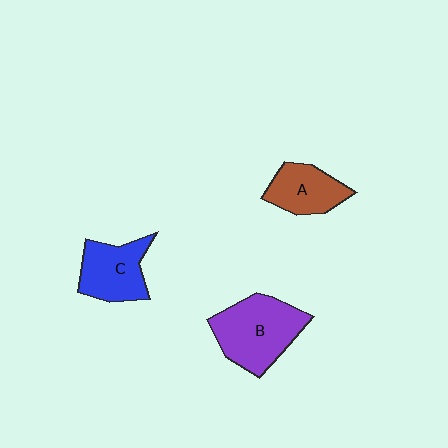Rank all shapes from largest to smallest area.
From largest to smallest: B (purple), C (blue), A (brown).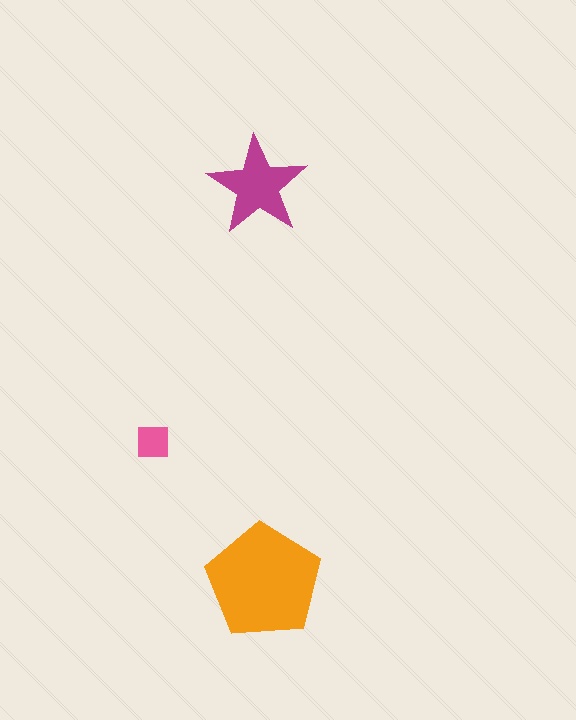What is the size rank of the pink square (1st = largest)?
3rd.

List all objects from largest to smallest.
The orange pentagon, the magenta star, the pink square.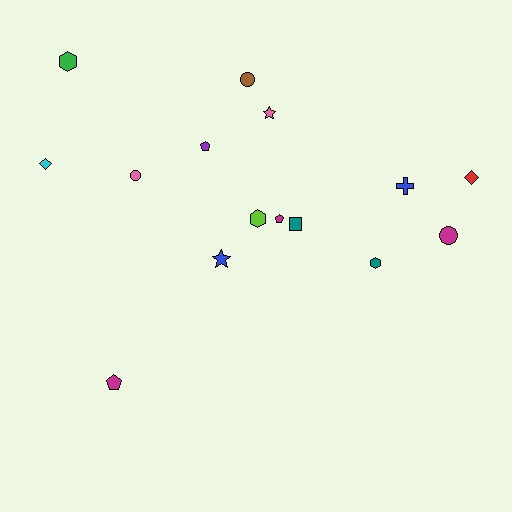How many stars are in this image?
There are 2 stars.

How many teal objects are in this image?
There are 2 teal objects.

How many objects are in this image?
There are 15 objects.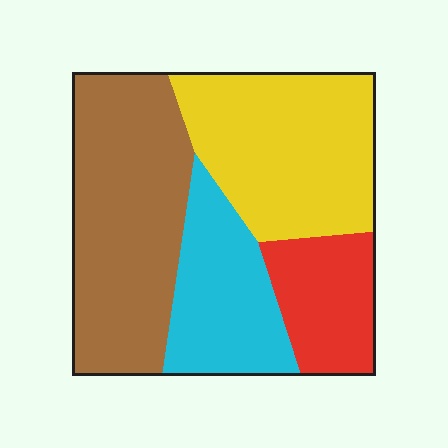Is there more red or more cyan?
Cyan.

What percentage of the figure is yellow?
Yellow takes up about one third (1/3) of the figure.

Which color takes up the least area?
Red, at roughly 15%.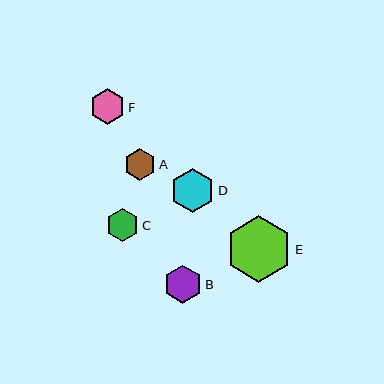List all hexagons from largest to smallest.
From largest to smallest: E, D, B, F, C, A.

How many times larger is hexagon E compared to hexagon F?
Hexagon E is approximately 1.9 times the size of hexagon F.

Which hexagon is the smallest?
Hexagon A is the smallest with a size of approximately 32 pixels.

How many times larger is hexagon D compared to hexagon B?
Hexagon D is approximately 1.2 times the size of hexagon B.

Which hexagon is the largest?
Hexagon E is the largest with a size of approximately 67 pixels.